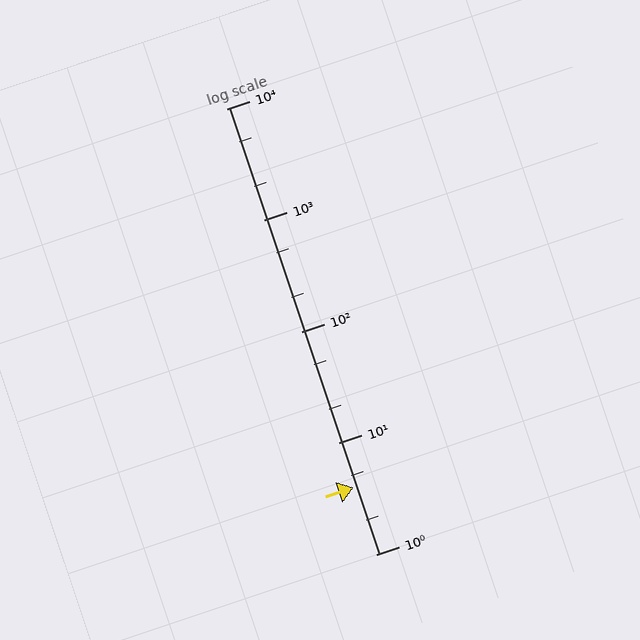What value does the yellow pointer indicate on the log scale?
The pointer indicates approximately 4.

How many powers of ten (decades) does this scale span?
The scale spans 4 decades, from 1 to 10000.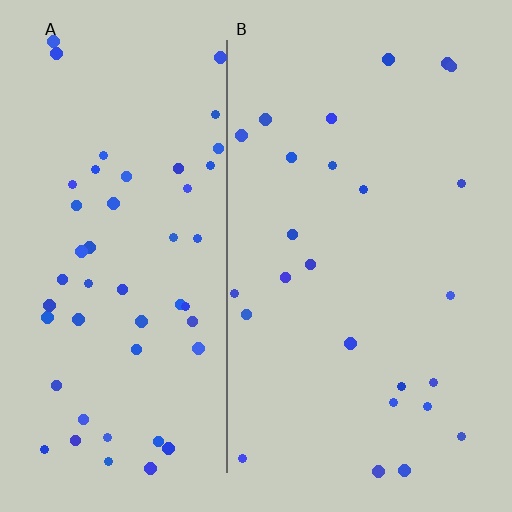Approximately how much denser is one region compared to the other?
Approximately 2.1× — region A over region B.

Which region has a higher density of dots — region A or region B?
A (the left).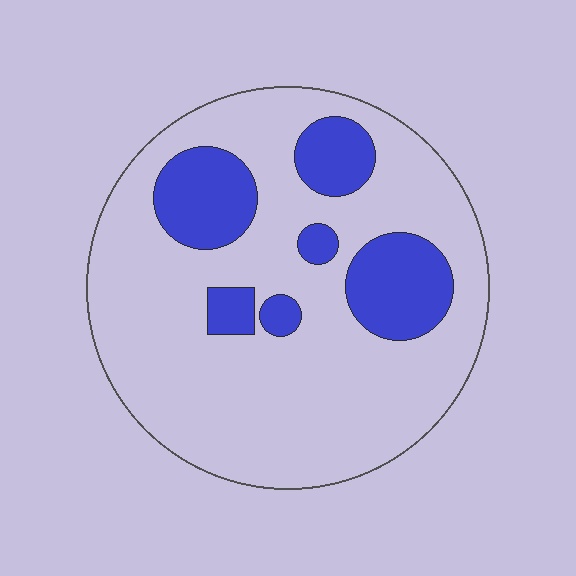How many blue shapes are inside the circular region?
6.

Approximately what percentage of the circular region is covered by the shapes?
Approximately 20%.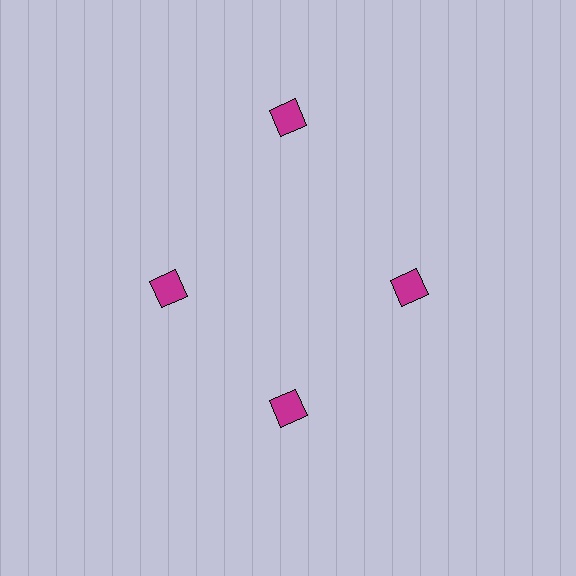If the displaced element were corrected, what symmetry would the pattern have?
It would have 4-fold rotational symmetry — the pattern would map onto itself every 90 degrees.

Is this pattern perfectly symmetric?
No. The 4 magenta diamonds are arranged in a ring, but one element near the 12 o'clock position is pushed outward from the center, breaking the 4-fold rotational symmetry.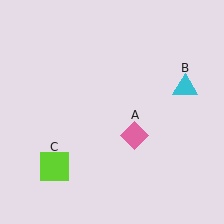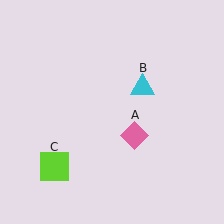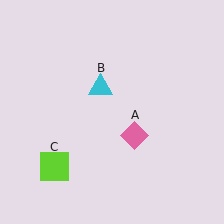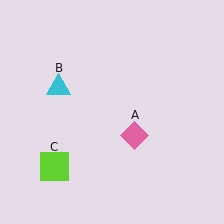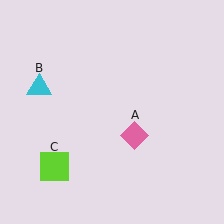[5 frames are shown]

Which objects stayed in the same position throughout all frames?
Pink diamond (object A) and lime square (object C) remained stationary.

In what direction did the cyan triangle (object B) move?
The cyan triangle (object B) moved left.